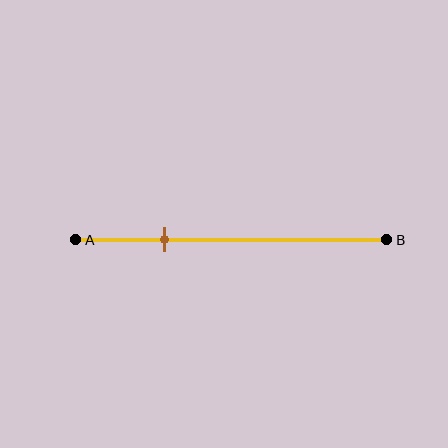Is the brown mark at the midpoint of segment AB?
No, the mark is at about 30% from A, not at the 50% midpoint.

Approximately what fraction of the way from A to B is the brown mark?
The brown mark is approximately 30% of the way from A to B.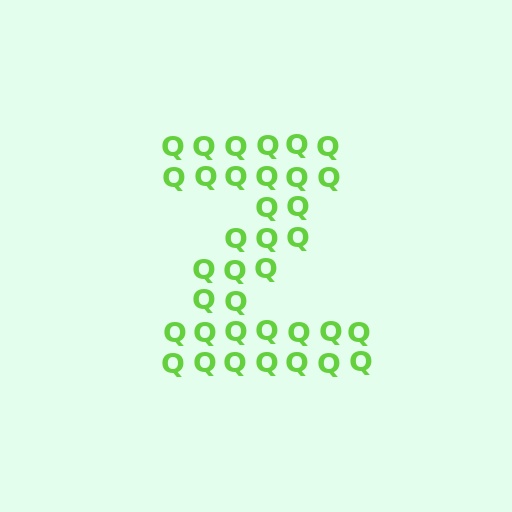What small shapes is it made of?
It is made of small letter Q's.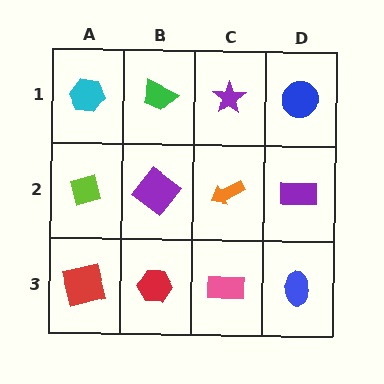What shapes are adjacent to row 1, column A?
A lime diamond (row 2, column A), a green trapezoid (row 1, column B).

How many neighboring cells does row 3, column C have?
3.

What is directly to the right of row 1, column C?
A blue circle.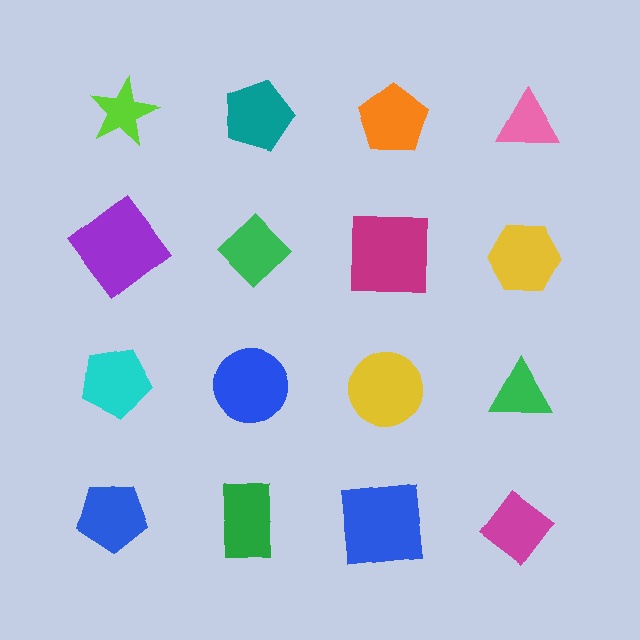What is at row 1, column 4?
A pink triangle.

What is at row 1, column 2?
A teal pentagon.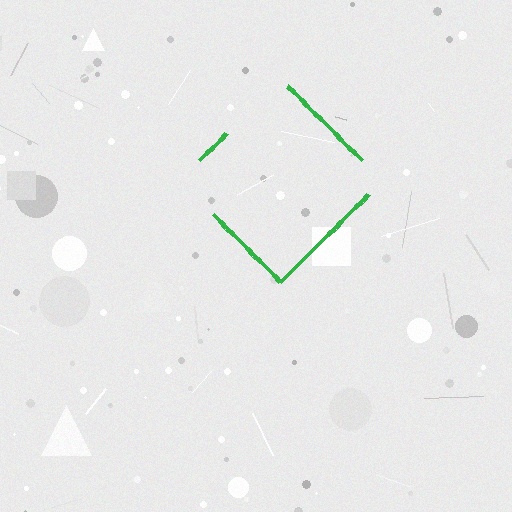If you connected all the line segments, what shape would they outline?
They would outline a diamond.